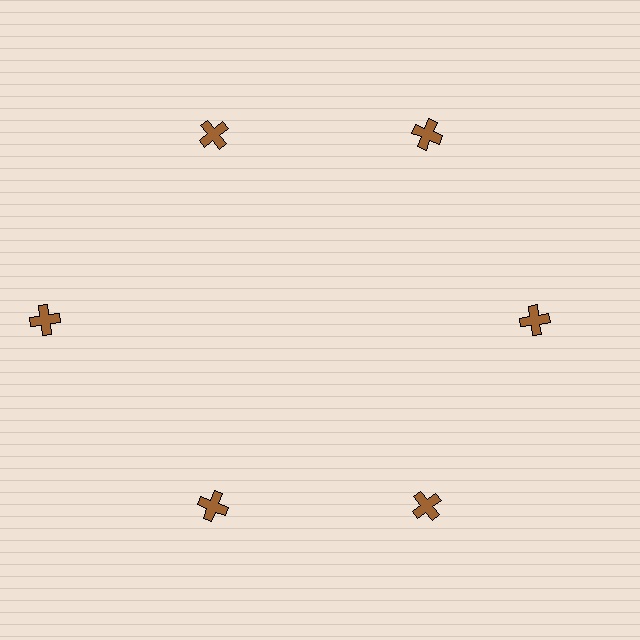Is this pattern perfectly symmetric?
No. The 6 brown crosses are arranged in a ring, but one element near the 9 o'clock position is pushed outward from the center, breaking the 6-fold rotational symmetry.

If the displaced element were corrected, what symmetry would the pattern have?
It would have 6-fold rotational symmetry — the pattern would map onto itself every 60 degrees.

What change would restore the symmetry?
The symmetry would be restored by moving it inward, back onto the ring so that all 6 crosses sit at equal angles and equal distance from the center.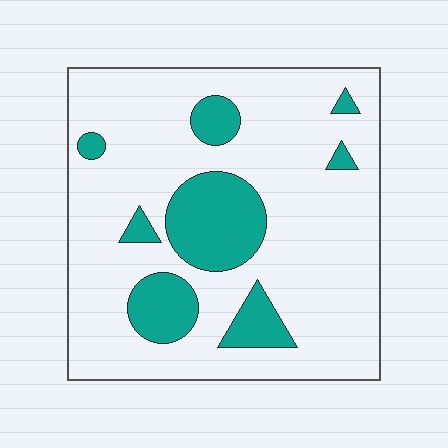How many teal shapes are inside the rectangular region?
8.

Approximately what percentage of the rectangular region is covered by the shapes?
Approximately 20%.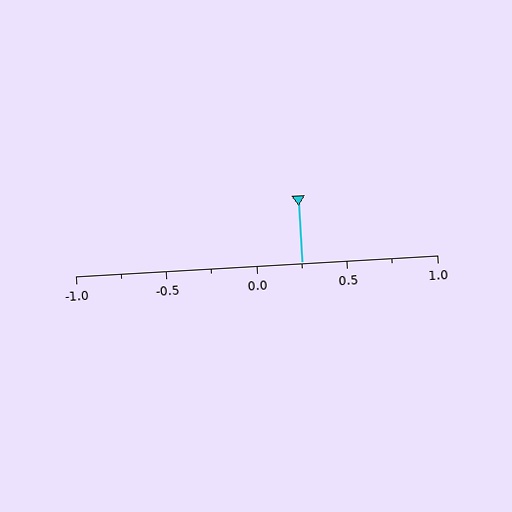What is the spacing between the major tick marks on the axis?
The major ticks are spaced 0.5 apart.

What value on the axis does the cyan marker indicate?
The marker indicates approximately 0.25.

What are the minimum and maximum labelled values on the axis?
The axis runs from -1.0 to 1.0.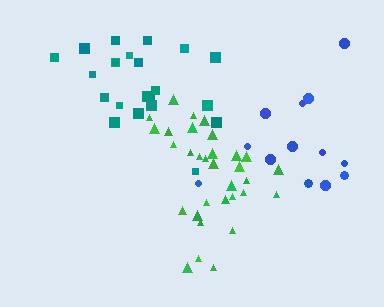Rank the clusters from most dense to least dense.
green, teal, blue.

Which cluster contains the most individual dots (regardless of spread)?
Green (32).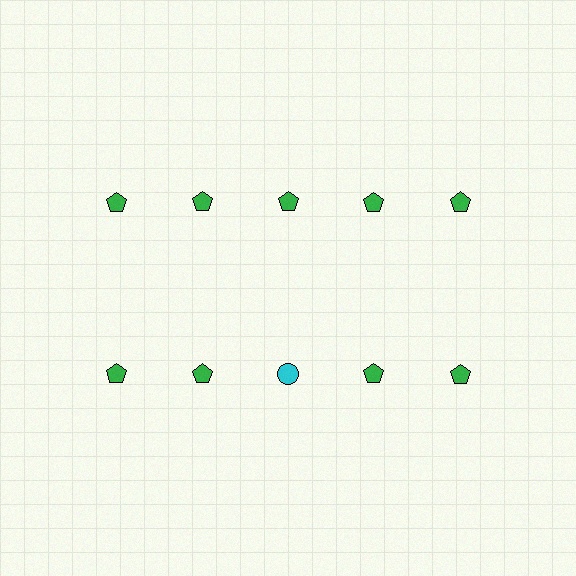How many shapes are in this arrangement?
There are 10 shapes arranged in a grid pattern.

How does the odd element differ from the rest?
It differs in both color (cyan instead of green) and shape (circle instead of pentagon).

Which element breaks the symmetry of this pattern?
The cyan circle in the second row, center column breaks the symmetry. All other shapes are green pentagons.